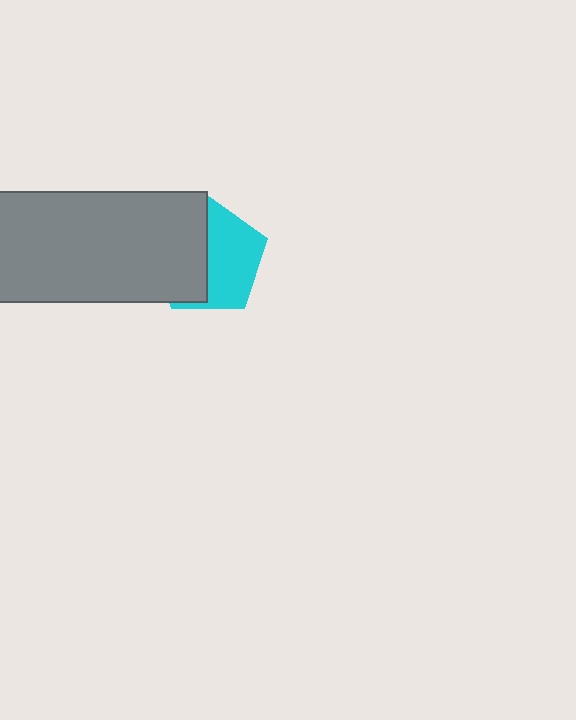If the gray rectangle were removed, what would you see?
You would see the complete cyan pentagon.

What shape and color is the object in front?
The object in front is a gray rectangle.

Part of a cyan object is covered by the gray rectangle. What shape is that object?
It is a pentagon.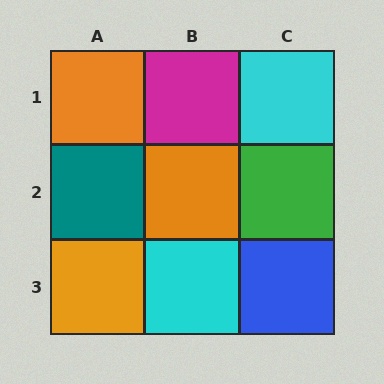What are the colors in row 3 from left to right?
Orange, cyan, blue.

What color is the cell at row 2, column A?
Teal.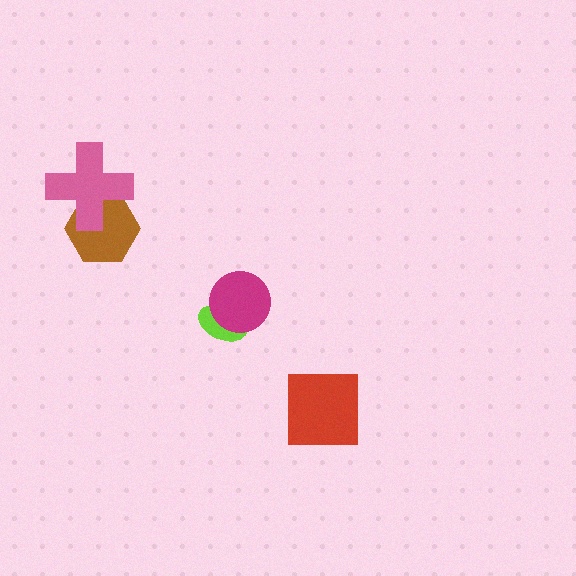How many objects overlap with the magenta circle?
1 object overlaps with the magenta circle.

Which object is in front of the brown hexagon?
The pink cross is in front of the brown hexagon.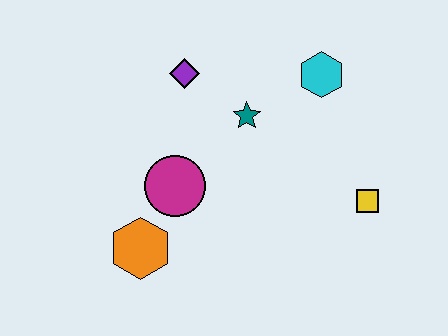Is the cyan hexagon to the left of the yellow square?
Yes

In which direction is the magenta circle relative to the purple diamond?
The magenta circle is below the purple diamond.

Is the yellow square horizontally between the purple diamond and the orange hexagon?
No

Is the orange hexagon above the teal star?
No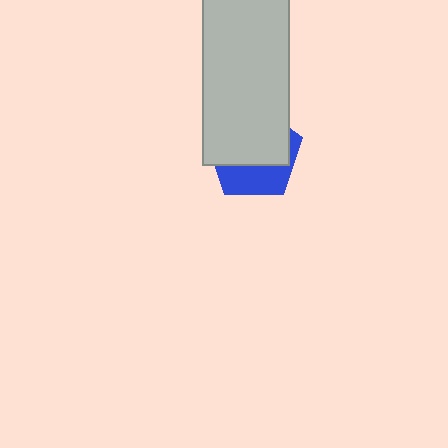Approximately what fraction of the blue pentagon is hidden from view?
Roughly 62% of the blue pentagon is hidden behind the light gray rectangle.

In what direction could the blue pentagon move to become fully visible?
The blue pentagon could move down. That would shift it out from behind the light gray rectangle entirely.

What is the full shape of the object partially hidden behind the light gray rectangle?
The partially hidden object is a blue pentagon.